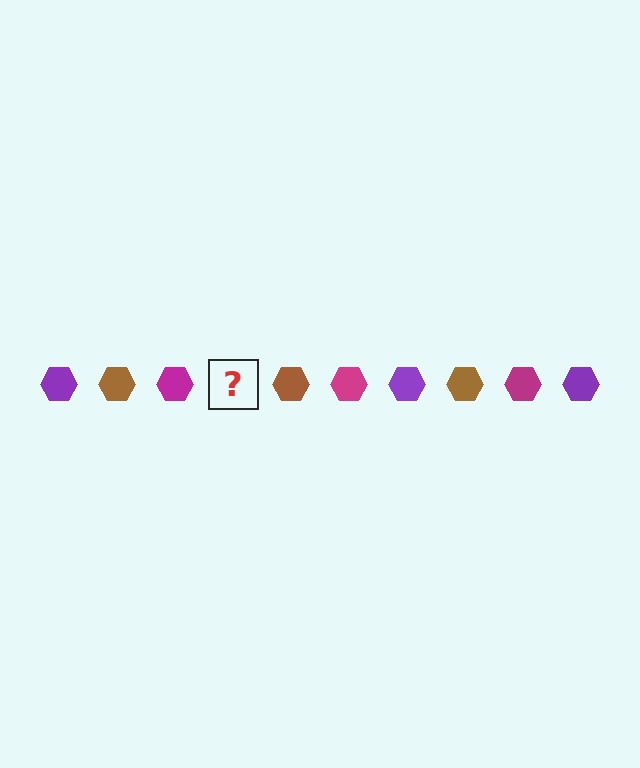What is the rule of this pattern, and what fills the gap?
The rule is that the pattern cycles through purple, brown, magenta hexagons. The gap should be filled with a purple hexagon.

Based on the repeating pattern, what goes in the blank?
The blank should be a purple hexagon.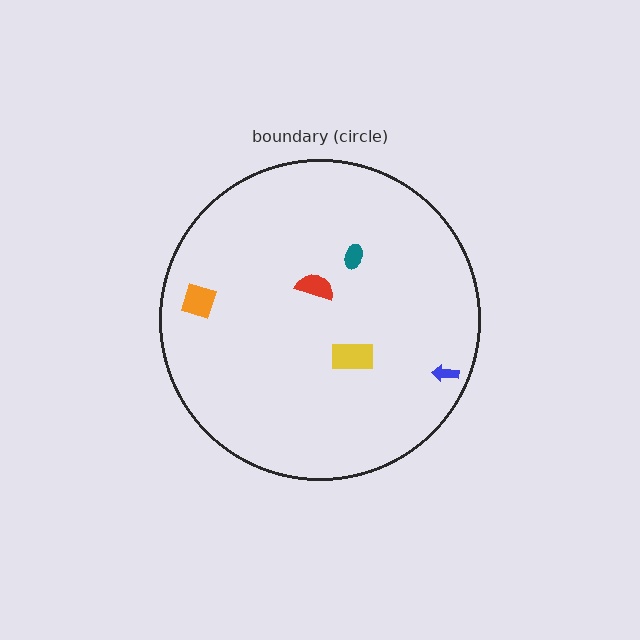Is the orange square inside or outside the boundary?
Inside.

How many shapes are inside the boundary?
5 inside, 0 outside.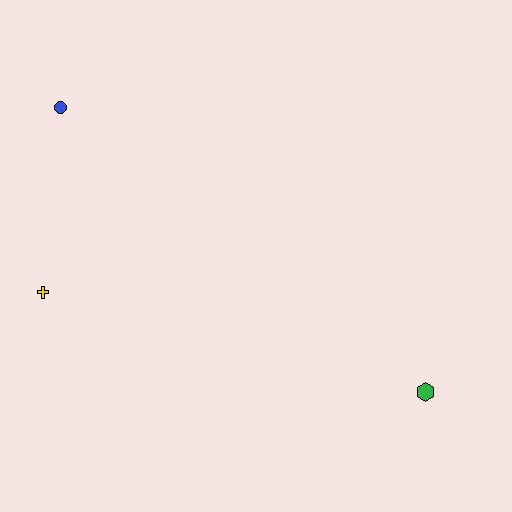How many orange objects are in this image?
There are no orange objects.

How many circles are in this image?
There is 1 circle.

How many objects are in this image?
There are 3 objects.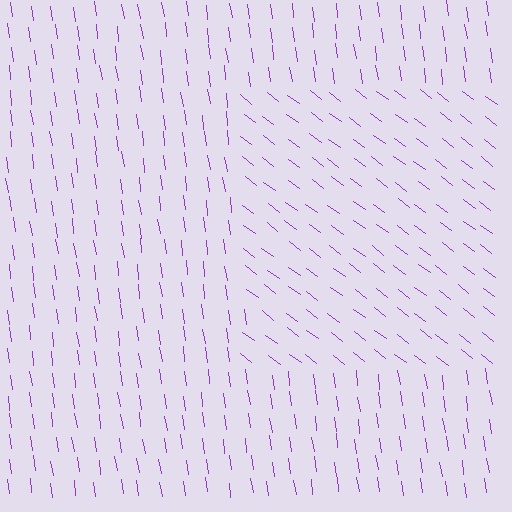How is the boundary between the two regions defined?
The boundary is defined purely by a change in line orientation (approximately 45 degrees difference). All lines are the same color and thickness.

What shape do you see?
I see a rectangle.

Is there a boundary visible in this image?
Yes, there is a texture boundary formed by a change in line orientation.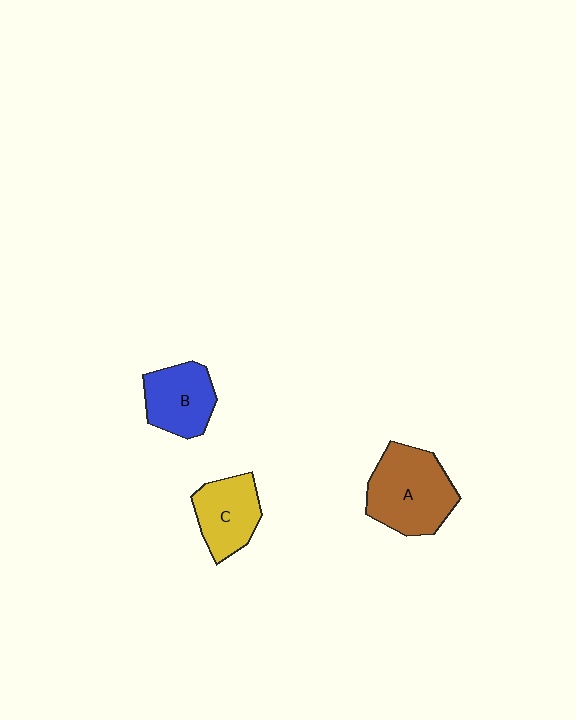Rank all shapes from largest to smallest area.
From largest to smallest: A (brown), B (blue), C (yellow).